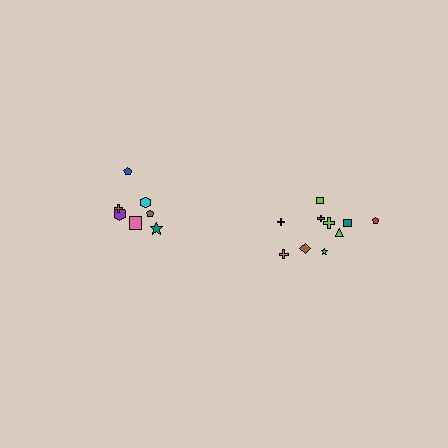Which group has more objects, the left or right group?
The right group.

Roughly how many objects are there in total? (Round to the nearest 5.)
Roughly 15 objects in total.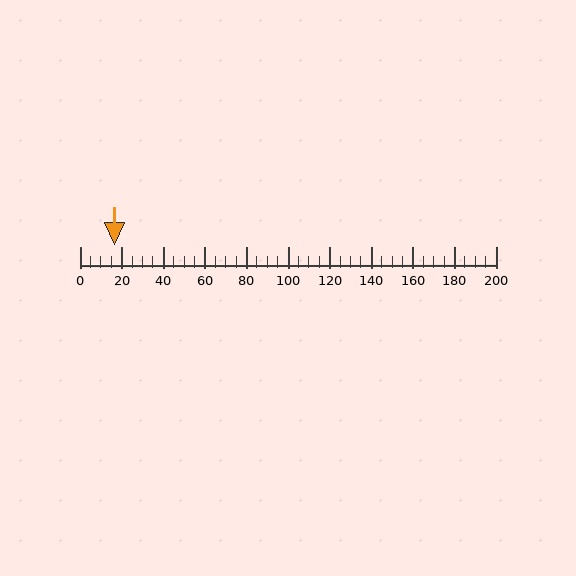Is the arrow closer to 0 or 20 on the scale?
The arrow is closer to 20.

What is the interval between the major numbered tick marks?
The major tick marks are spaced 20 units apart.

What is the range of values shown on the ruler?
The ruler shows values from 0 to 200.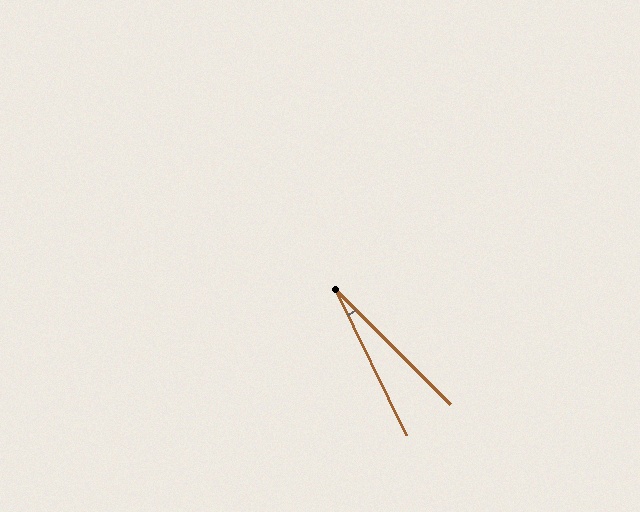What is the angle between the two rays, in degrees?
Approximately 19 degrees.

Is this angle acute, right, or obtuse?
It is acute.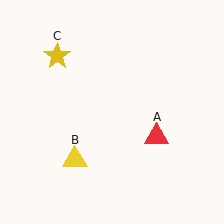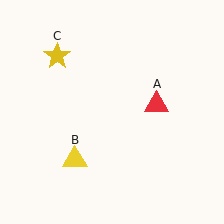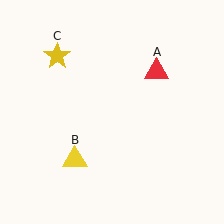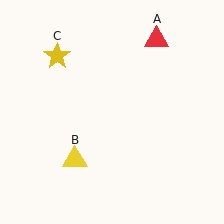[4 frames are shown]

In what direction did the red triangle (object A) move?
The red triangle (object A) moved up.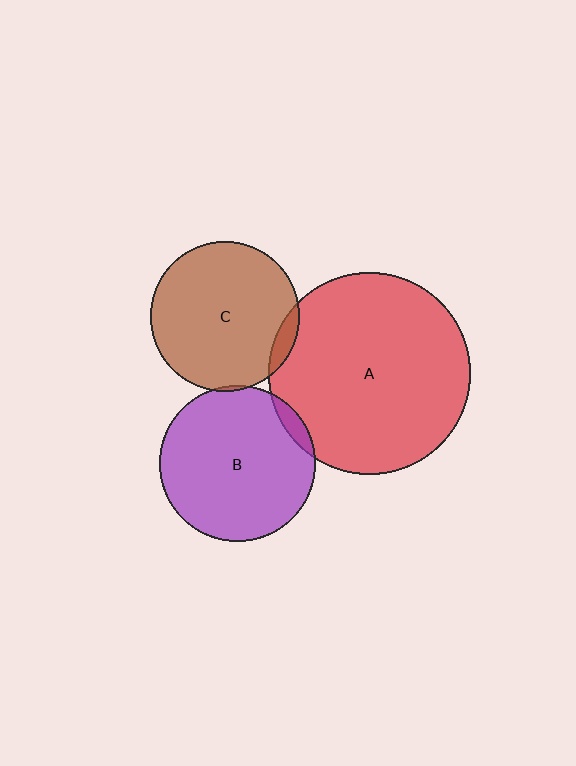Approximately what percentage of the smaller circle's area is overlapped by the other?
Approximately 5%.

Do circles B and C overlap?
Yes.